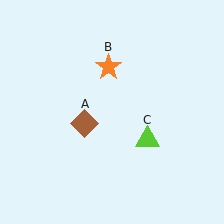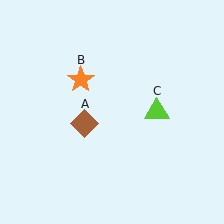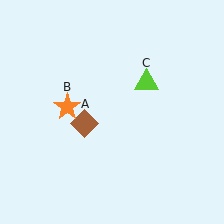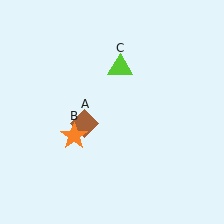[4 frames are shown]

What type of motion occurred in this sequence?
The orange star (object B), lime triangle (object C) rotated counterclockwise around the center of the scene.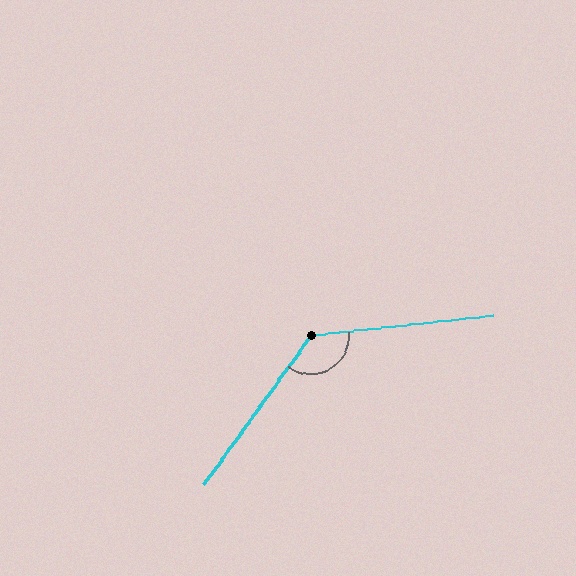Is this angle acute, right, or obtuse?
It is obtuse.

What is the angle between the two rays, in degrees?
Approximately 132 degrees.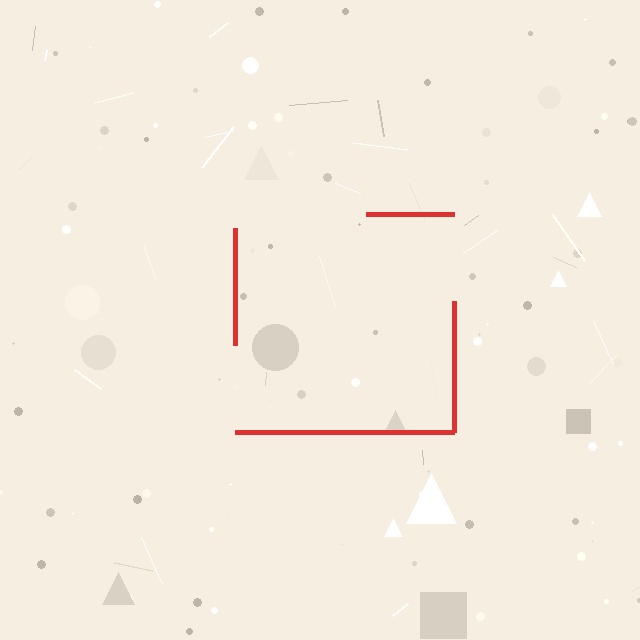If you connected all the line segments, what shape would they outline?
They would outline a square.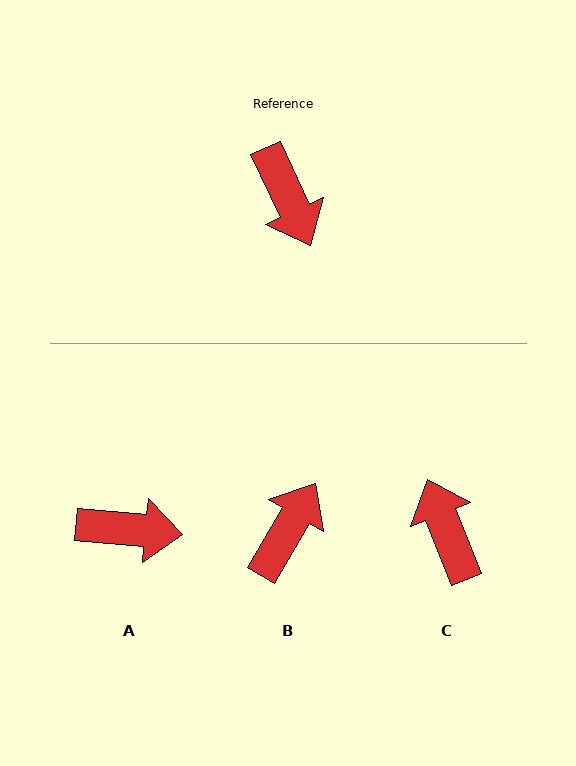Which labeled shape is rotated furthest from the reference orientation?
C, about 176 degrees away.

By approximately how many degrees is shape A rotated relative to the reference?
Approximately 60 degrees counter-clockwise.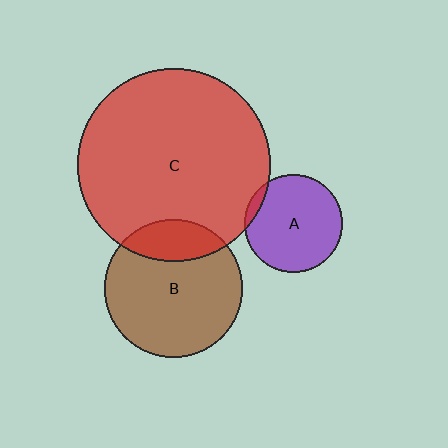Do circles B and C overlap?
Yes.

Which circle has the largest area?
Circle C (red).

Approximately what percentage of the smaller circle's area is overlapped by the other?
Approximately 20%.